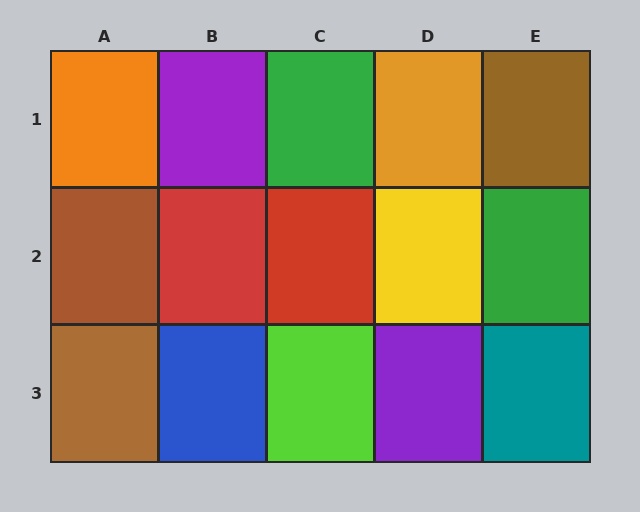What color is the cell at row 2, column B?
Red.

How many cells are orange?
2 cells are orange.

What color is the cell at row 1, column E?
Brown.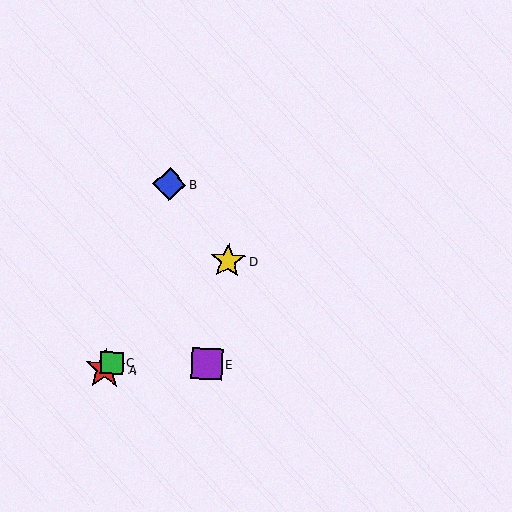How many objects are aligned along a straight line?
3 objects (A, C, D) are aligned along a straight line.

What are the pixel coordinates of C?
Object C is at (112, 363).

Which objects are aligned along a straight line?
Objects A, C, D are aligned along a straight line.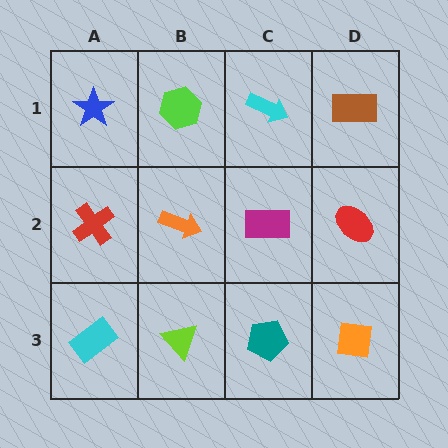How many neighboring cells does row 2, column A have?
3.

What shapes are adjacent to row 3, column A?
A red cross (row 2, column A), a lime triangle (row 3, column B).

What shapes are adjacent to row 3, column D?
A red ellipse (row 2, column D), a teal pentagon (row 3, column C).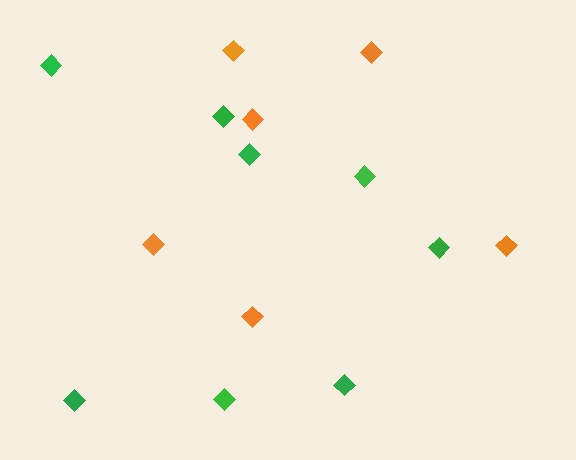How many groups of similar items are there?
There are 2 groups: one group of green diamonds (8) and one group of orange diamonds (6).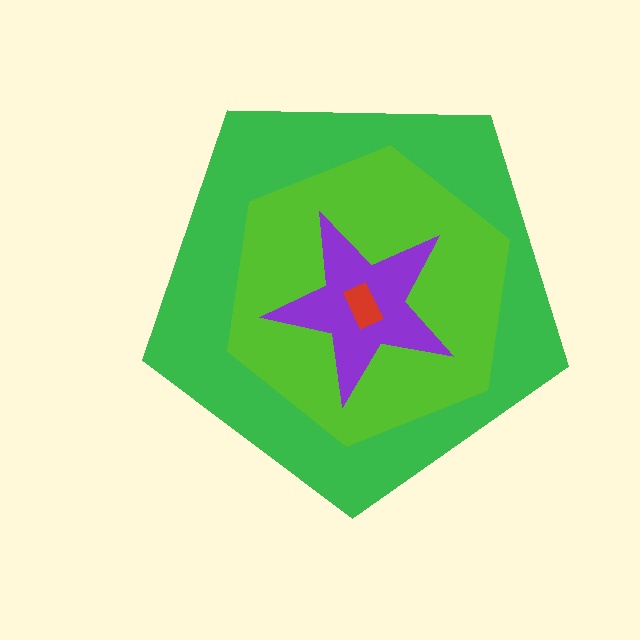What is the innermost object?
The red rectangle.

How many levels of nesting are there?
4.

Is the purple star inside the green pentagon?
Yes.